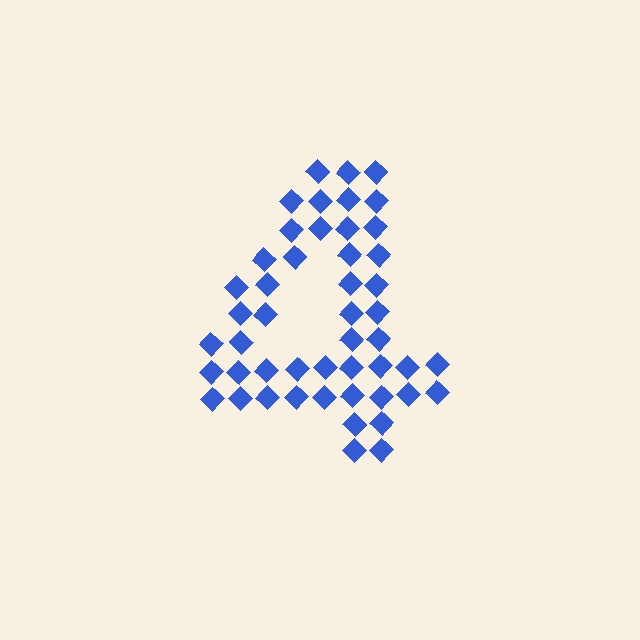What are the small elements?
The small elements are diamonds.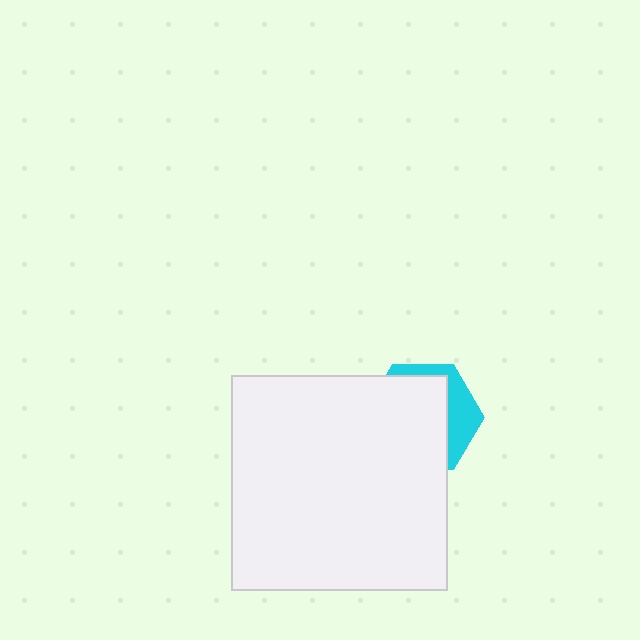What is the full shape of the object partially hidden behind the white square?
The partially hidden object is a cyan hexagon.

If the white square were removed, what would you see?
You would see the complete cyan hexagon.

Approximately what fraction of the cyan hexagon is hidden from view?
Roughly 69% of the cyan hexagon is hidden behind the white square.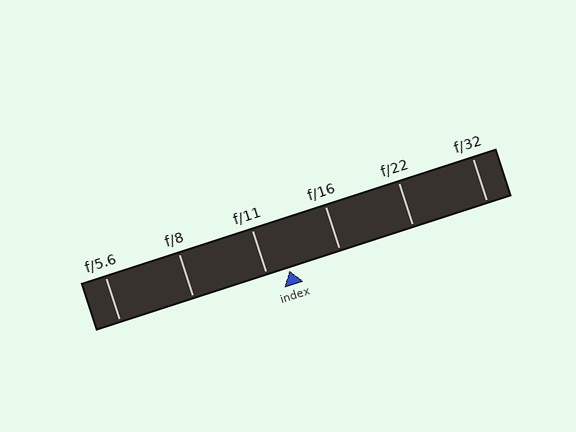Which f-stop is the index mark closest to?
The index mark is closest to f/11.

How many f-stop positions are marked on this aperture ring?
There are 6 f-stop positions marked.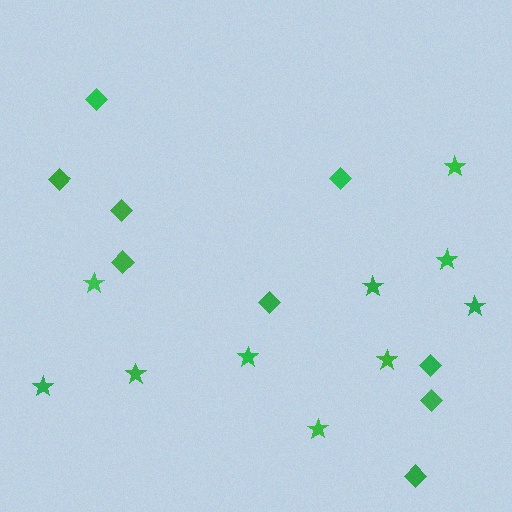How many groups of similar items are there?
There are 2 groups: one group of diamonds (9) and one group of stars (10).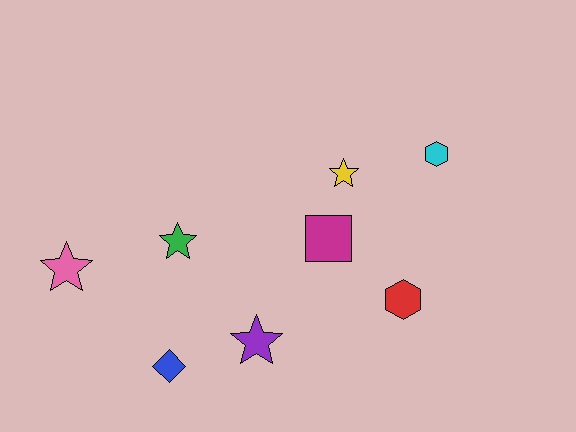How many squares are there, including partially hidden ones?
There is 1 square.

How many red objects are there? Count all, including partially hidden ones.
There is 1 red object.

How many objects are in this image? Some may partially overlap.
There are 8 objects.